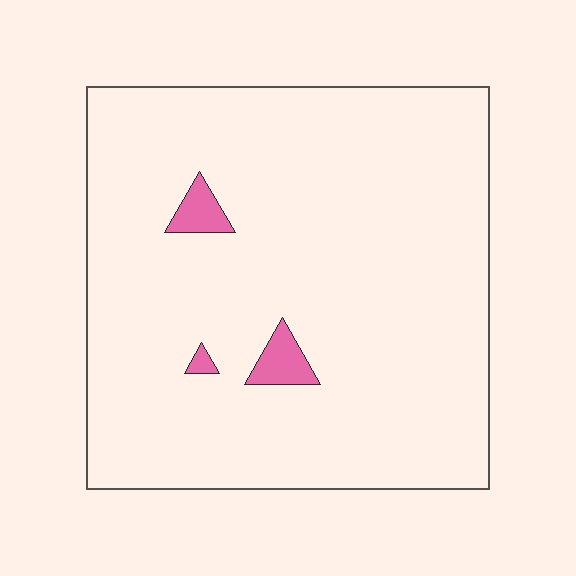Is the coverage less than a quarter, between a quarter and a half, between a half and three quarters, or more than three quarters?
Less than a quarter.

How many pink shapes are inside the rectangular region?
3.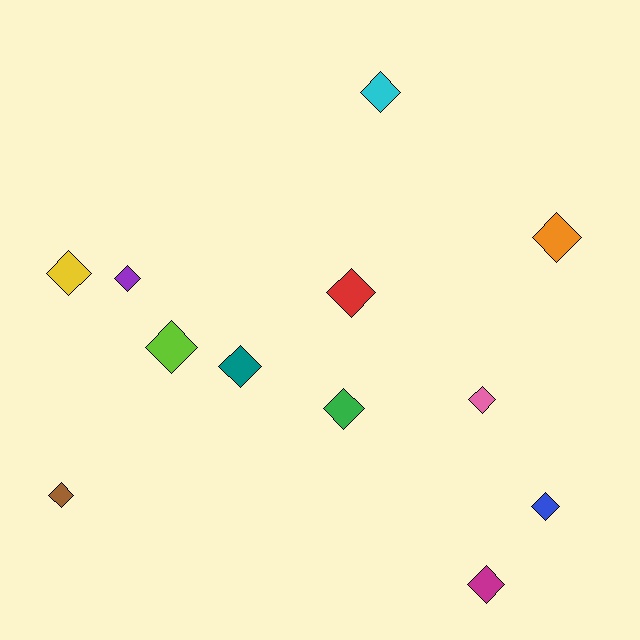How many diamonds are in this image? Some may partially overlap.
There are 12 diamonds.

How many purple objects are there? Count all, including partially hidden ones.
There is 1 purple object.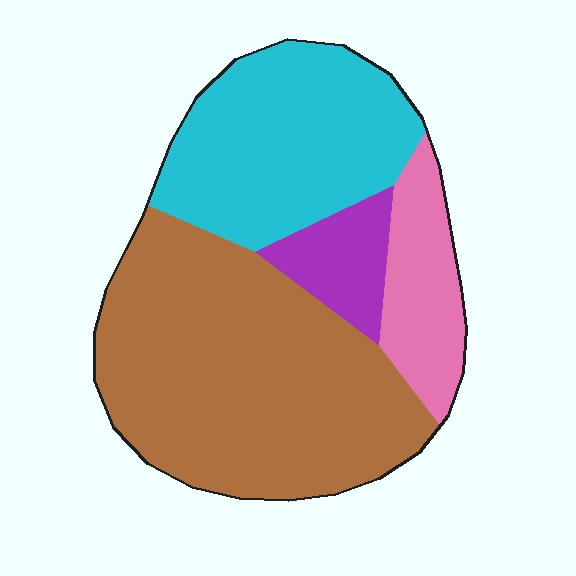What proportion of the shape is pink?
Pink covers roughly 15% of the shape.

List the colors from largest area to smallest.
From largest to smallest: brown, cyan, pink, purple.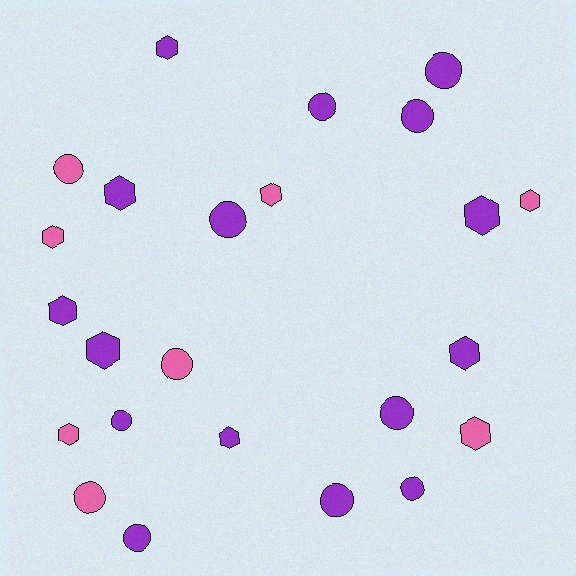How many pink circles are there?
There are 3 pink circles.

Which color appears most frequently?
Purple, with 16 objects.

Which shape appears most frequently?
Circle, with 12 objects.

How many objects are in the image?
There are 24 objects.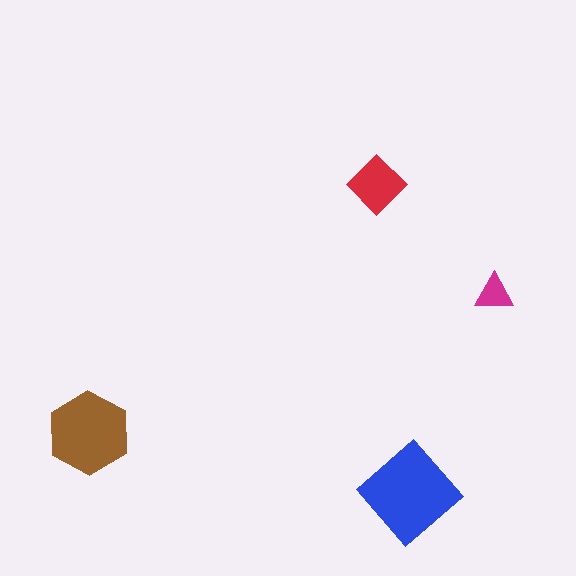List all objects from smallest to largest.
The magenta triangle, the red diamond, the brown hexagon, the blue diamond.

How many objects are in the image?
There are 4 objects in the image.